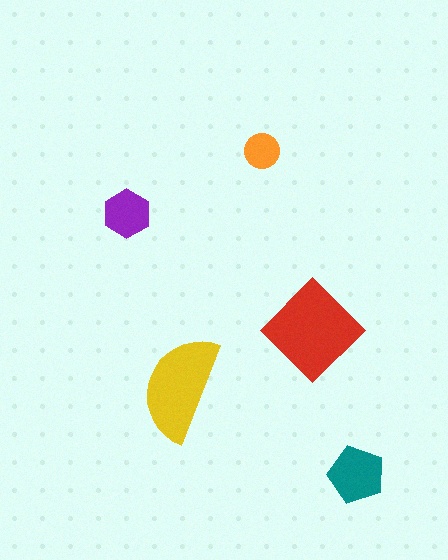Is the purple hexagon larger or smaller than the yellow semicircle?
Smaller.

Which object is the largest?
The red diamond.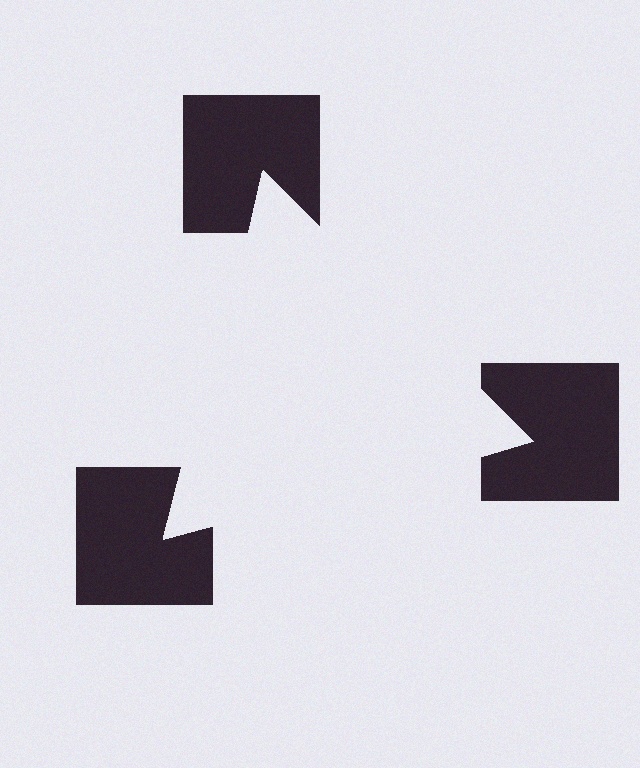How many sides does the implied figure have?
3 sides.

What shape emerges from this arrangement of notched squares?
An illusory triangle — its edges are inferred from the aligned wedge cuts in the notched squares, not physically drawn.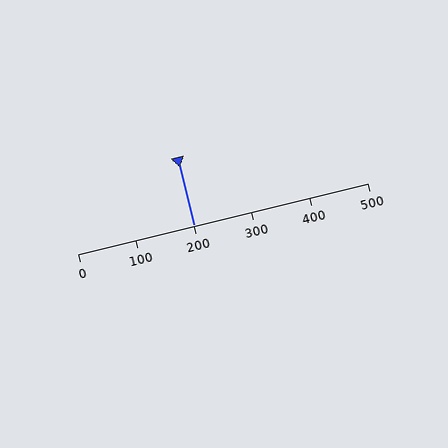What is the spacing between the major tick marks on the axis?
The major ticks are spaced 100 apart.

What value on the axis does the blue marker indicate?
The marker indicates approximately 200.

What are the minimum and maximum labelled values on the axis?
The axis runs from 0 to 500.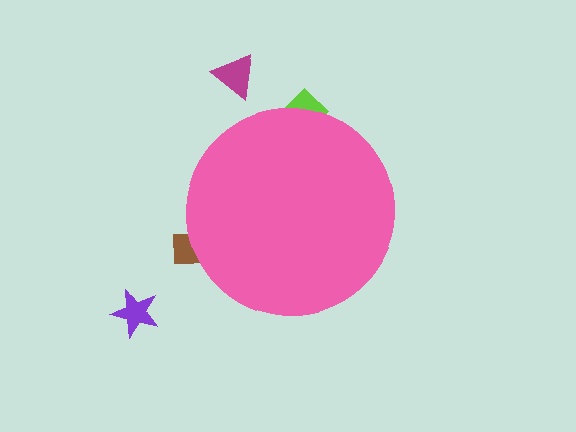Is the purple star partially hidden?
No, the purple star is fully visible.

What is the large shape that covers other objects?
A pink circle.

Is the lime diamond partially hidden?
Yes, the lime diamond is partially hidden behind the pink circle.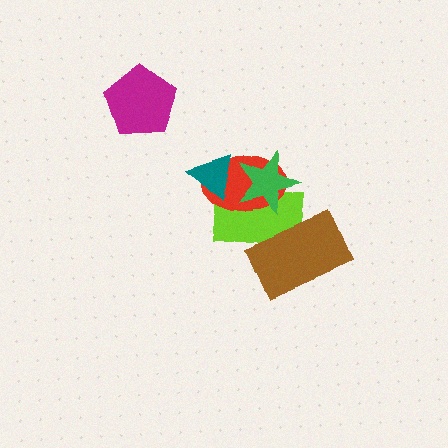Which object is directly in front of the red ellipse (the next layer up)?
The teal triangle is directly in front of the red ellipse.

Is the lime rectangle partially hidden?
Yes, it is partially covered by another shape.